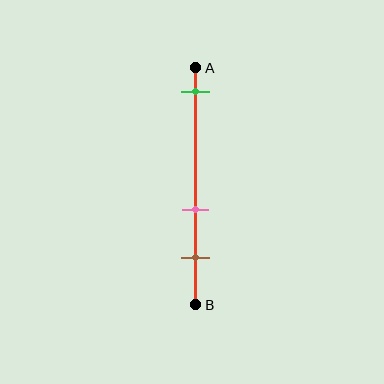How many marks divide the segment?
There are 3 marks dividing the segment.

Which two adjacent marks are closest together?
The pink and brown marks are the closest adjacent pair.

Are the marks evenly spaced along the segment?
No, the marks are not evenly spaced.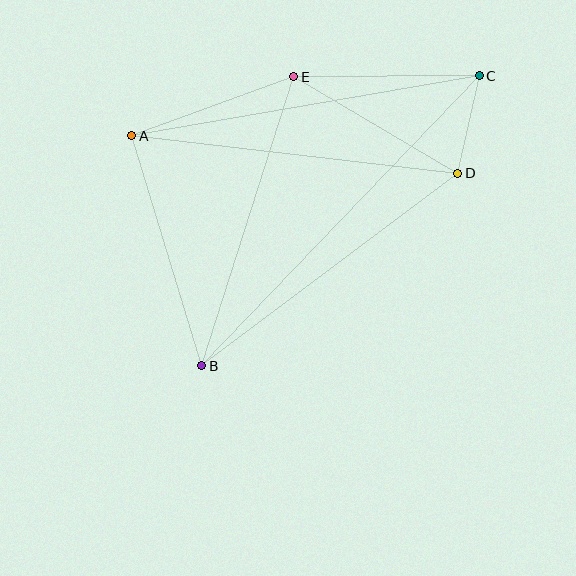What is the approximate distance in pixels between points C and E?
The distance between C and E is approximately 185 pixels.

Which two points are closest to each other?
Points C and D are closest to each other.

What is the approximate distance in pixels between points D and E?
The distance between D and E is approximately 190 pixels.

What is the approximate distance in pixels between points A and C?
The distance between A and C is approximately 352 pixels.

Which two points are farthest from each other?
Points B and C are farthest from each other.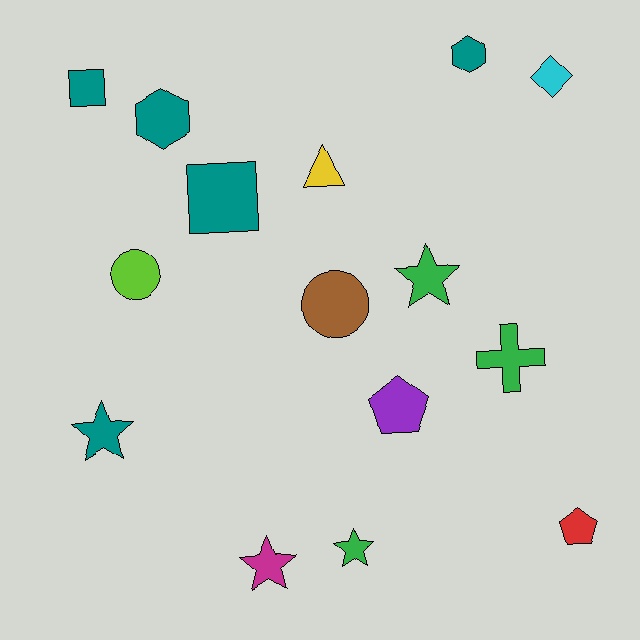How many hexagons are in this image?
There are 2 hexagons.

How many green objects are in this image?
There are 3 green objects.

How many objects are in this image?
There are 15 objects.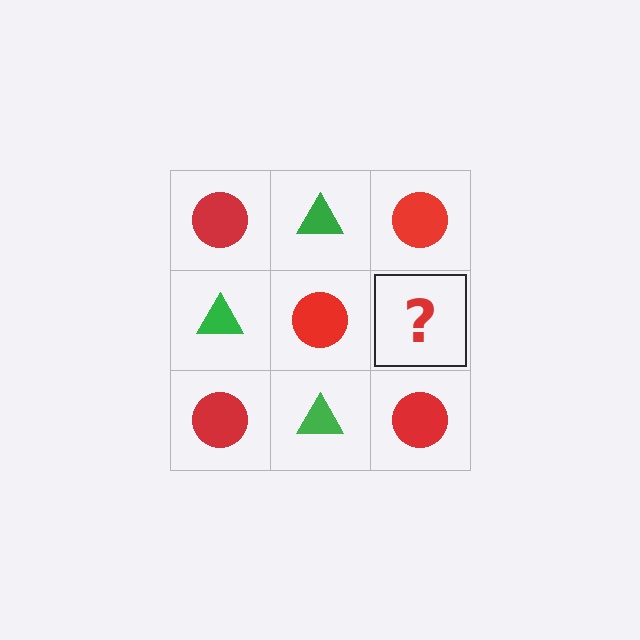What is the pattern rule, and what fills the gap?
The rule is that it alternates red circle and green triangle in a checkerboard pattern. The gap should be filled with a green triangle.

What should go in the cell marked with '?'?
The missing cell should contain a green triangle.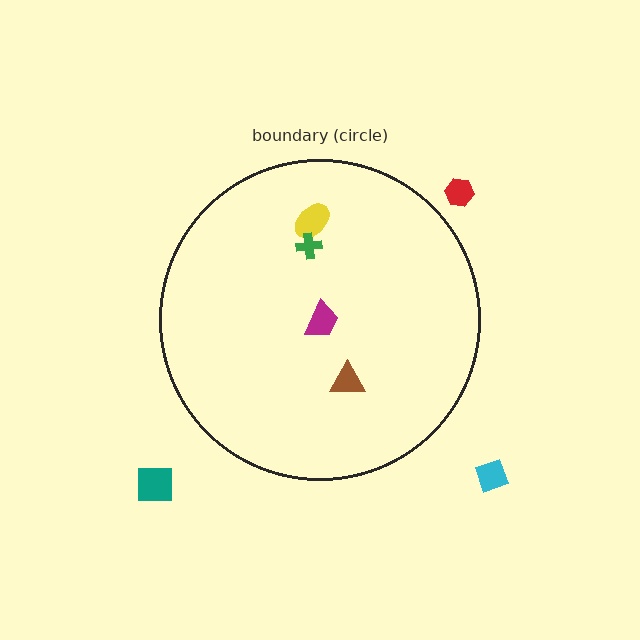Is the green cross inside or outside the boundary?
Inside.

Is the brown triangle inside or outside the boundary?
Inside.